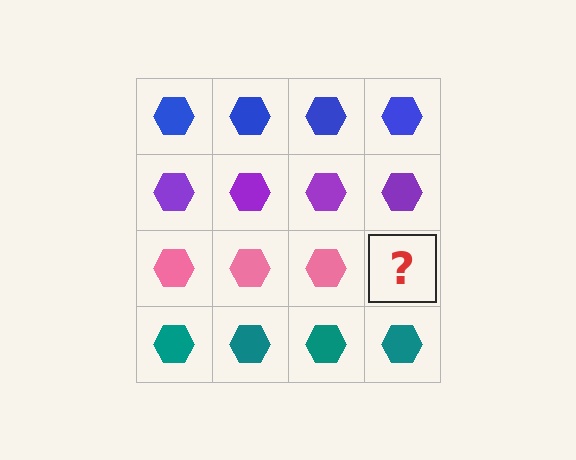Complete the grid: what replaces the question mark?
The question mark should be replaced with a pink hexagon.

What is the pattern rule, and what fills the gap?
The rule is that each row has a consistent color. The gap should be filled with a pink hexagon.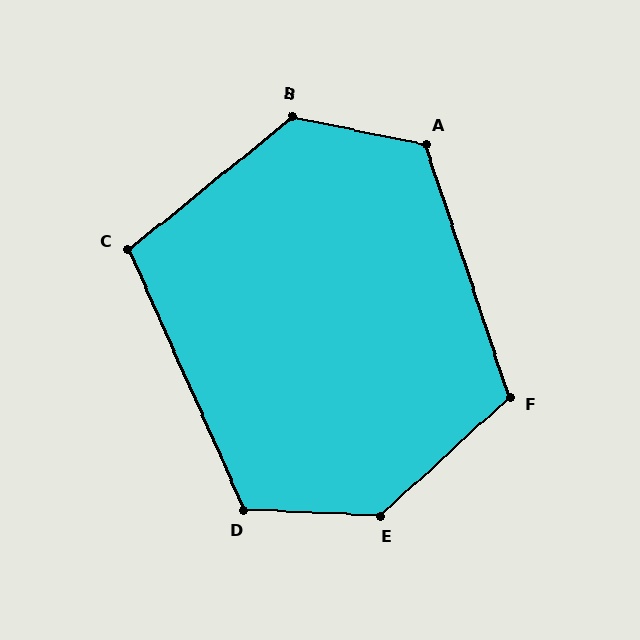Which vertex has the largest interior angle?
E, at approximately 135 degrees.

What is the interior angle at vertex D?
Approximately 116 degrees (obtuse).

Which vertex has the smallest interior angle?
C, at approximately 105 degrees.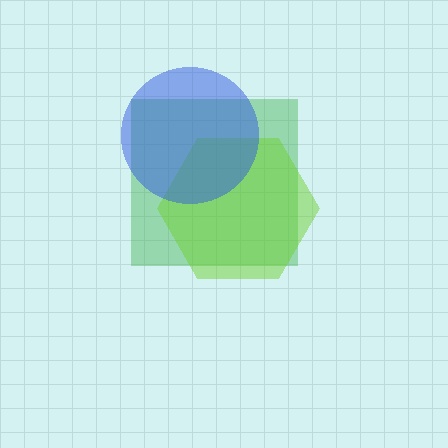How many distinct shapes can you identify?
There are 3 distinct shapes: a green square, a lime hexagon, a blue circle.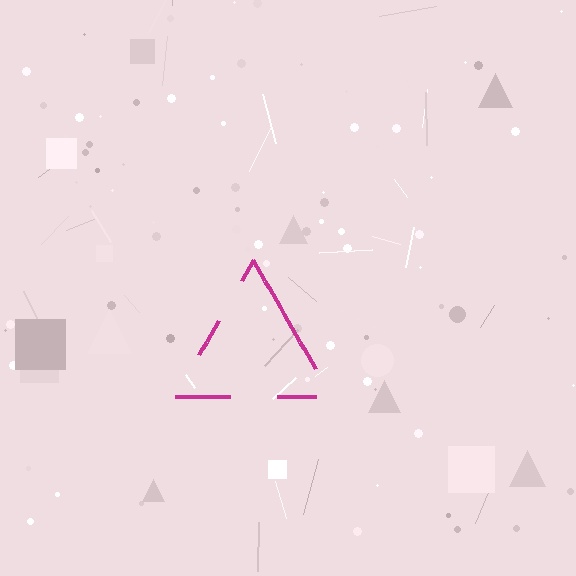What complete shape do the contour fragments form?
The contour fragments form a triangle.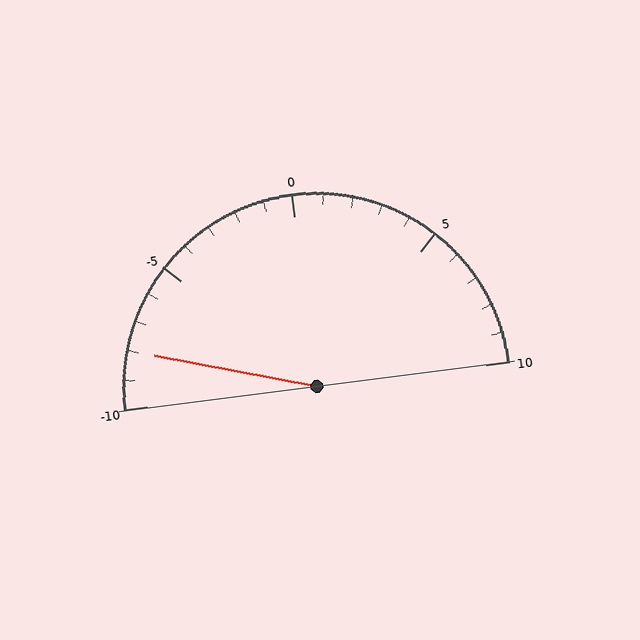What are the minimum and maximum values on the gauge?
The gauge ranges from -10 to 10.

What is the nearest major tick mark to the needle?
The nearest major tick mark is -10.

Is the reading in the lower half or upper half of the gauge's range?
The reading is in the lower half of the range (-10 to 10).